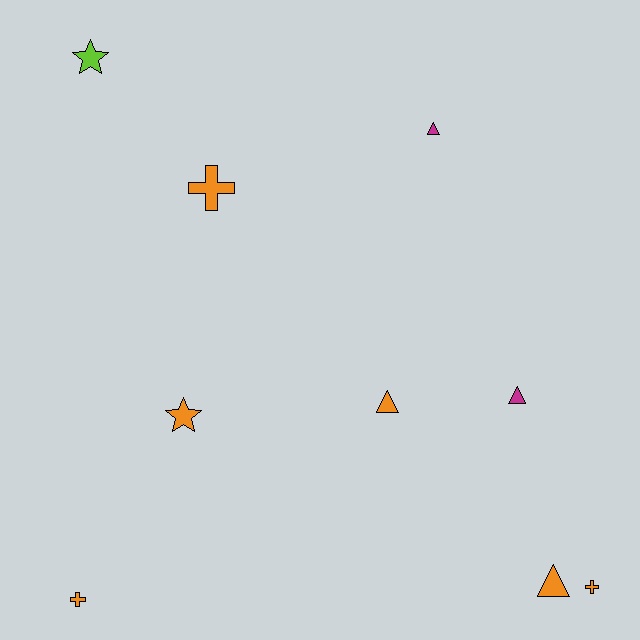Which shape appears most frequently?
Triangle, with 4 objects.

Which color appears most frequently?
Orange, with 6 objects.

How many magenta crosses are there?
There are no magenta crosses.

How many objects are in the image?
There are 9 objects.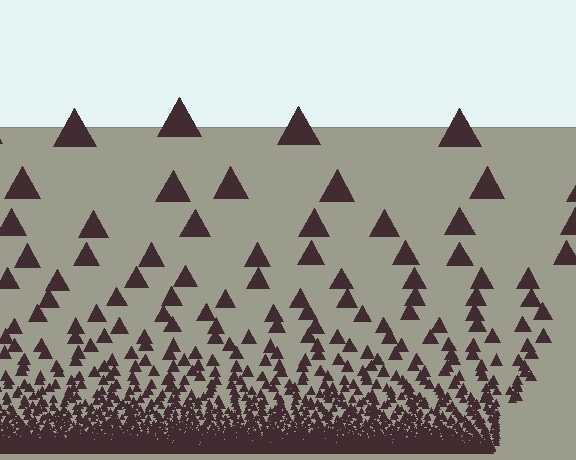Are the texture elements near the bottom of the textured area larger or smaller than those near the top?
Smaller. The gradient is inverted — elements near the bottom are smaller and denser.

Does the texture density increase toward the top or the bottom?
Density increases toward the bottom.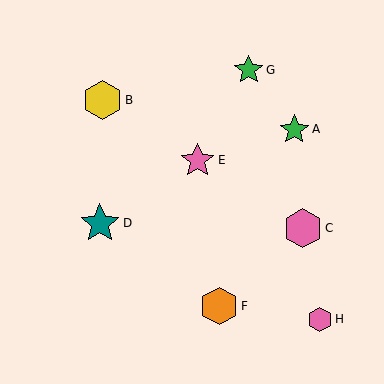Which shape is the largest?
The teal star (labeled D) is the largest.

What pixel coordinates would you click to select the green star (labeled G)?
Click at (249, 70) to select the green star G.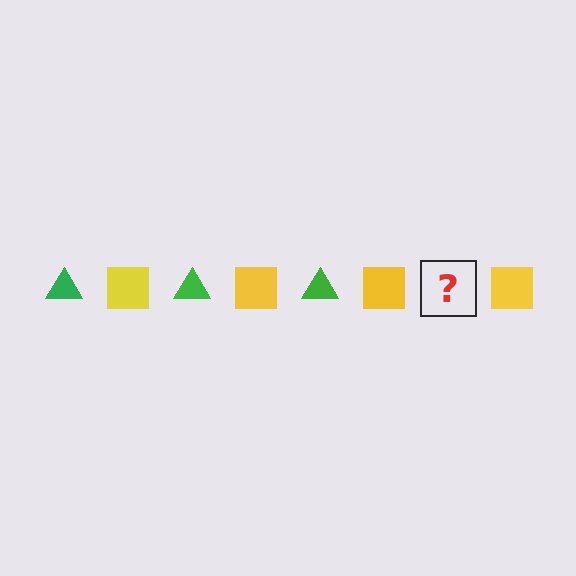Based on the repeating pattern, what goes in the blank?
The blank should be a green triangle.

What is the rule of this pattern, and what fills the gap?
The rule is that the pattern alternates between green triangle and yellow square. The gap should be filled with a green triangle.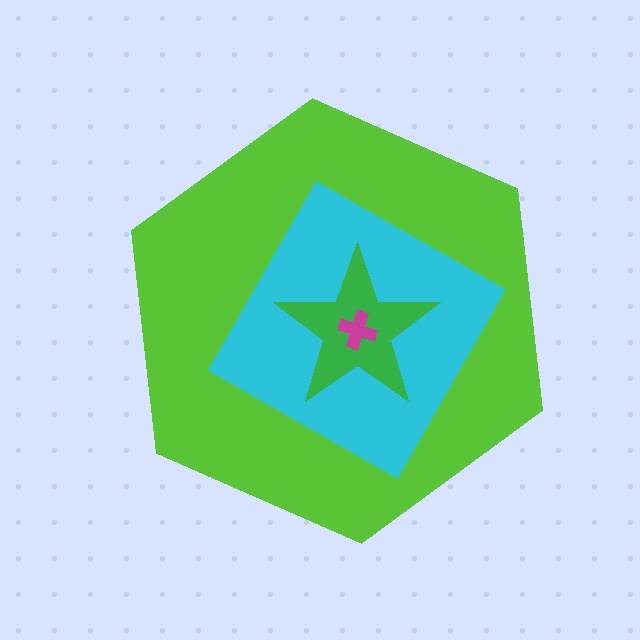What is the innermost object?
The magenta cross.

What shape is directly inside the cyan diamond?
The green star.